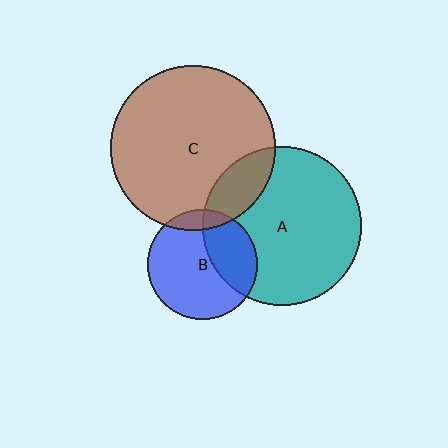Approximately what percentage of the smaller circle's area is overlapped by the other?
Approximately 15%.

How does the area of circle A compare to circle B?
Approximately 2.1 times.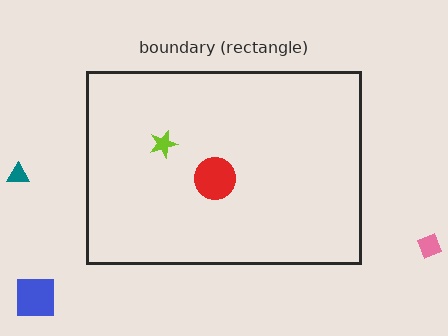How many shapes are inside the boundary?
2 inside, 3 outside.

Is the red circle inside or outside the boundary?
Inside.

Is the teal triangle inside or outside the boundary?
Outside.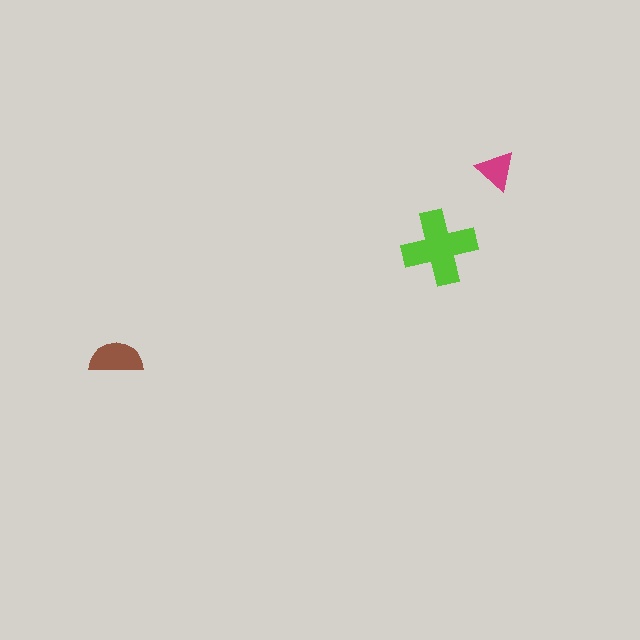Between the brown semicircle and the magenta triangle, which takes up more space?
The brown semicircle.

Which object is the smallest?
The magenta triangle.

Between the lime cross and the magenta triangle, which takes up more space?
The lime cross.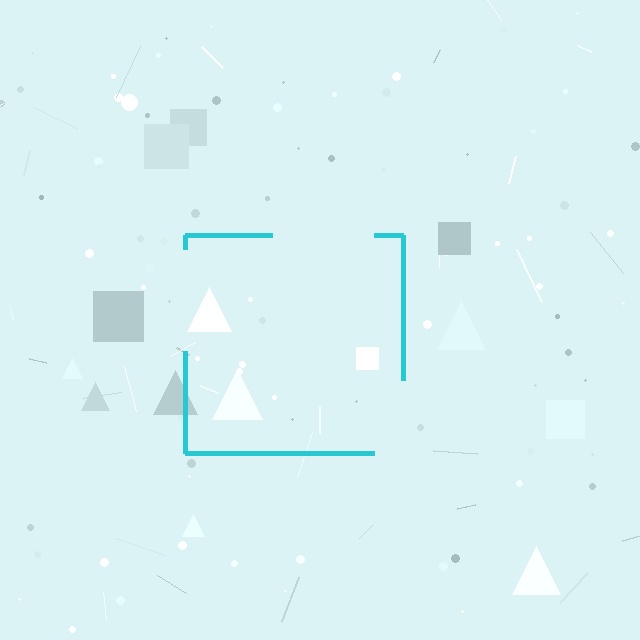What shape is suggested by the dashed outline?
The dashed outline suggests a square.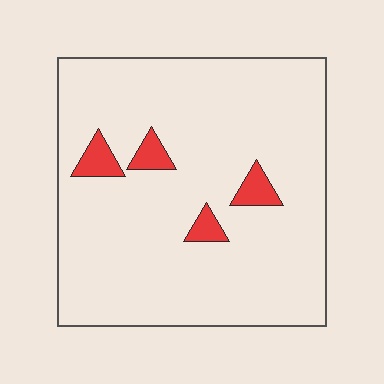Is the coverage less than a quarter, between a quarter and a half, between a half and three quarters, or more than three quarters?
Less than a quarter.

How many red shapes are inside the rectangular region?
4.